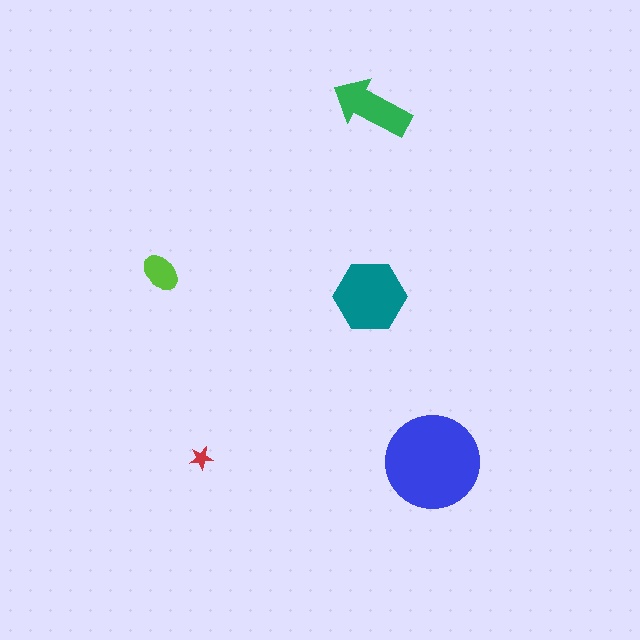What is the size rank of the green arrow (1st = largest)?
3rd.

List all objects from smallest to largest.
The red star, the lime ellipse, the green arrow, the teal hexagon, the blue circle.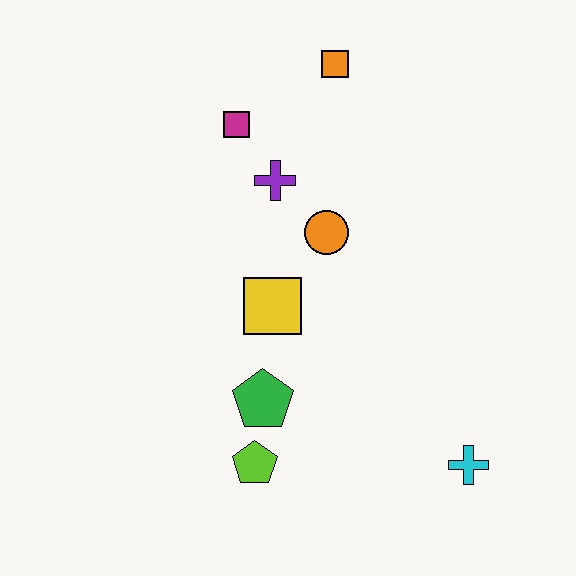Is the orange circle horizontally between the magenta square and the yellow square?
No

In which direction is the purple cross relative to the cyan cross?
The purple cross is above the cyan cross.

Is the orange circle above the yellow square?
Yes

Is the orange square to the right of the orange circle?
Yes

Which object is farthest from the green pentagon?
The orange square is farthest from the green pentagon.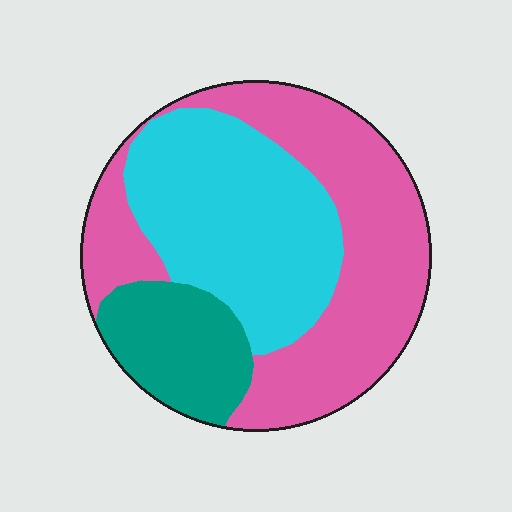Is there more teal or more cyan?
Cyan.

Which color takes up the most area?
Pink, at roughly 45%.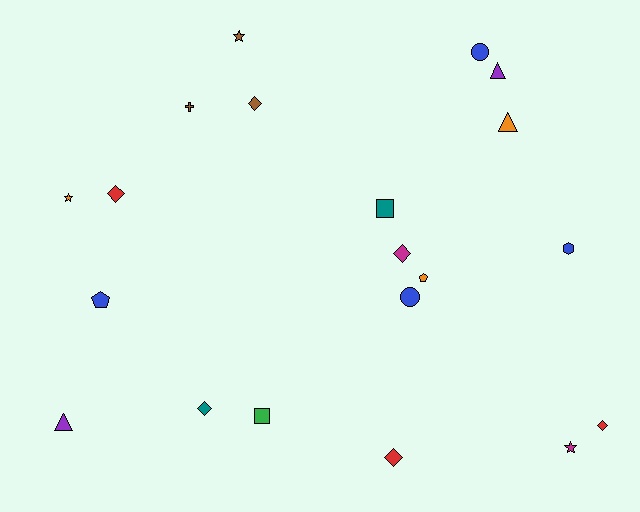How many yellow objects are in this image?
There are no yellow objects.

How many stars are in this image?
There are 3 stars.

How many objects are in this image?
There are 20 objects.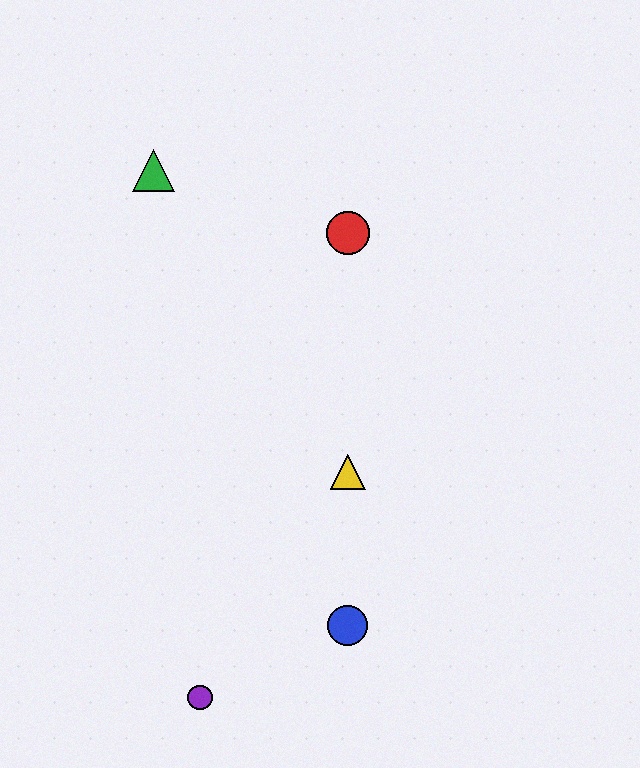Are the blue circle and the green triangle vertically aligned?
No, the blue circle is at x≈348 and the green triangle is at x≈153.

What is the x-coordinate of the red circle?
The red circle is at x≈348.